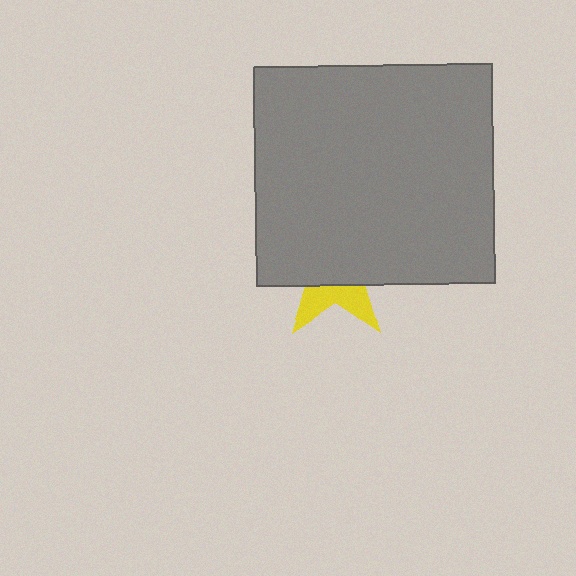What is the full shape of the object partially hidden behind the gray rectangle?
The partially hidden object is a yellow star.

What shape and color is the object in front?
The object in front is a gray rectangle.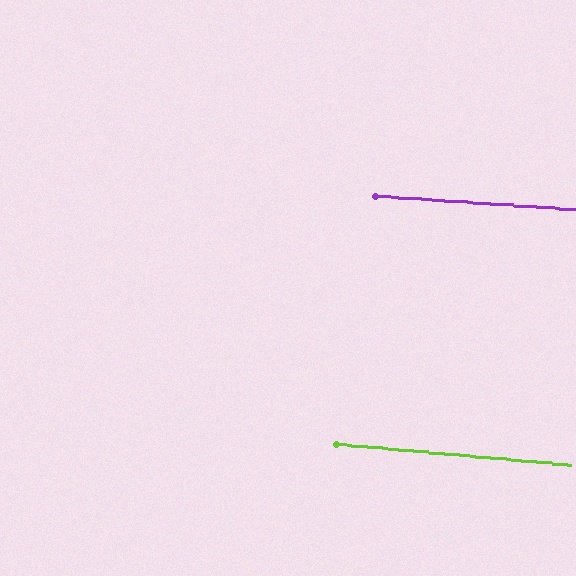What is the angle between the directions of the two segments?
Approximately 1 degree.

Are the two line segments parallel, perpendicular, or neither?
Parallel — their directions differ by only 1.2°.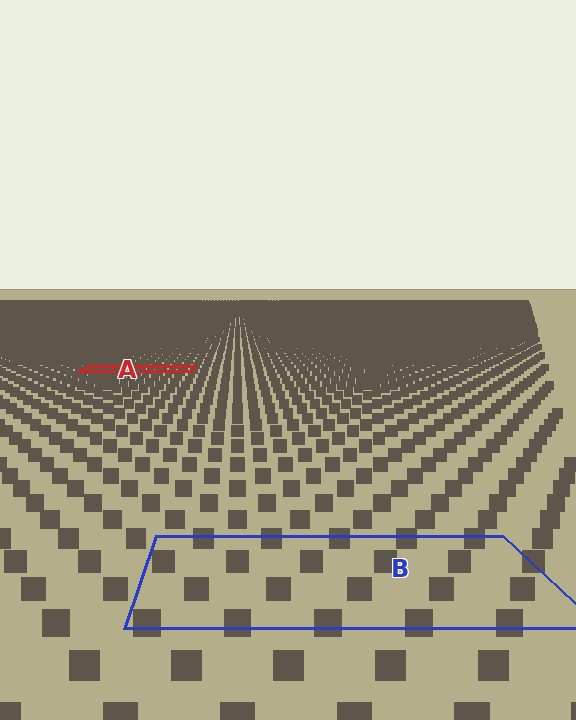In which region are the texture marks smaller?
The texture marks are smaller in region A, because it is farther away.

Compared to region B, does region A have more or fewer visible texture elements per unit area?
Region A has more texture elements per unit area — they are packed more densely because it is farther away.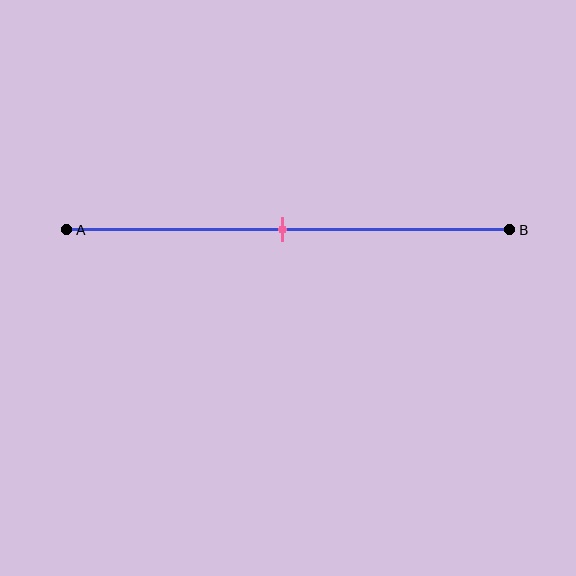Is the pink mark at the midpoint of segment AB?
Yes, the mark is approximately at the midpoint.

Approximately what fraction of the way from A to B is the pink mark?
The pink mark is approximately 50% of the way from A to B.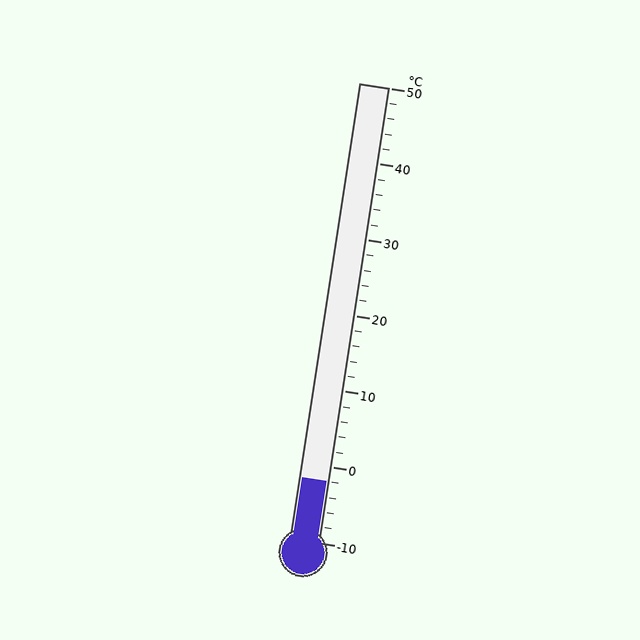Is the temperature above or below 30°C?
The temperature is below 30°C.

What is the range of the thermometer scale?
The thermometer scale ranges from -10°C to 50°C.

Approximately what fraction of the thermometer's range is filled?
The thermometer is filled to approximately 15% of its range.